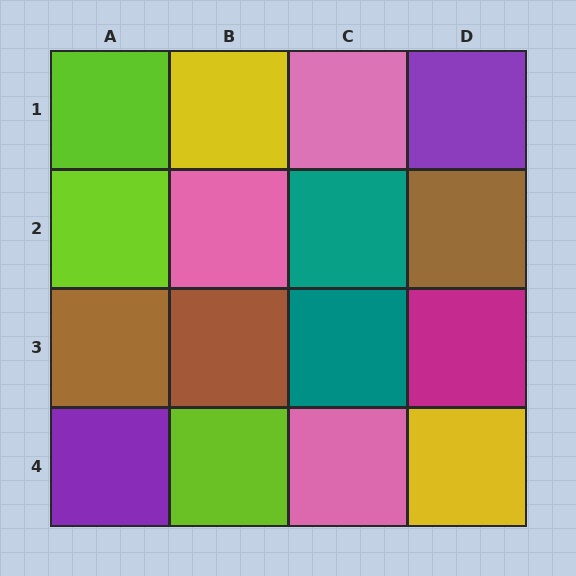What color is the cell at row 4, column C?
Pink.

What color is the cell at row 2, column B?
Pink.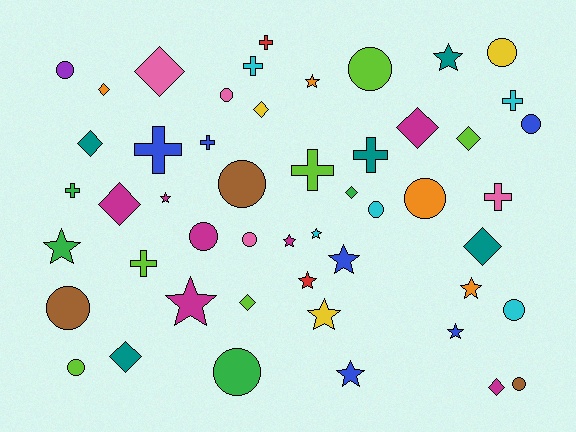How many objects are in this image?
There are 50 objects.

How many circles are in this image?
There are 15 circles.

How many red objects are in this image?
There are 2 red objects.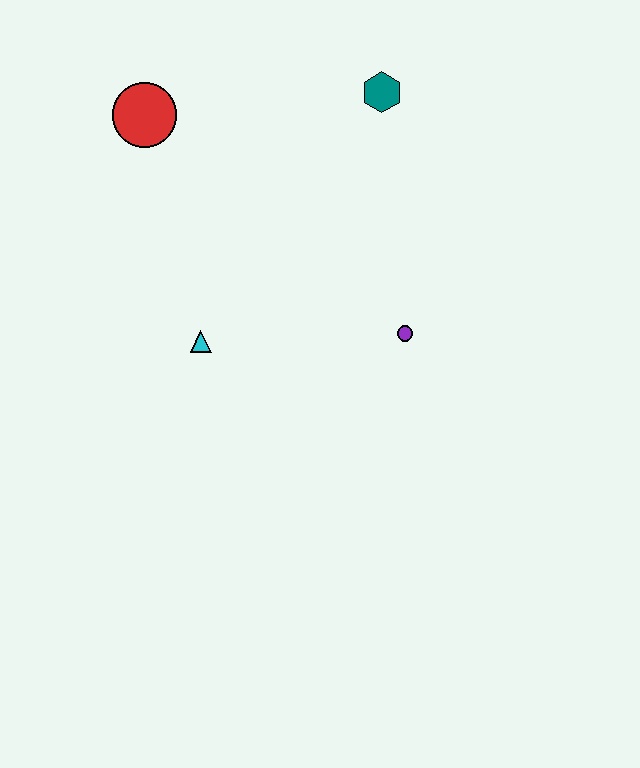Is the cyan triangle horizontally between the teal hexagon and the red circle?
Yes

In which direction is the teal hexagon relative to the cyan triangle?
The teal hexagon is above the cyan triangle.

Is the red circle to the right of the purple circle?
No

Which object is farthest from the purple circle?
The red circle is farthest from the purple circle.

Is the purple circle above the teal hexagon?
No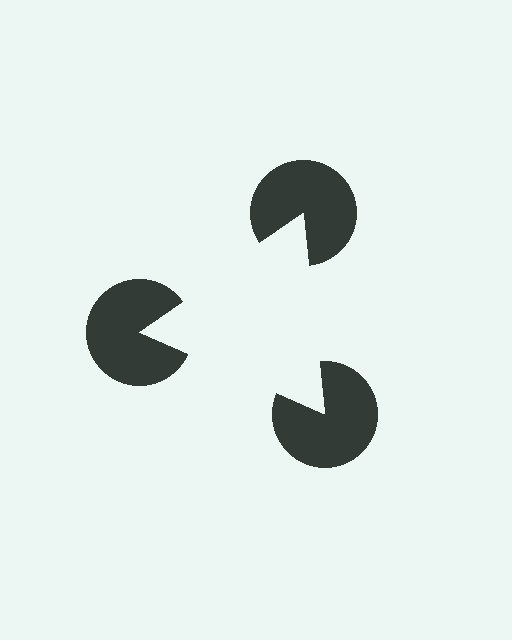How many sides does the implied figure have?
3 sides.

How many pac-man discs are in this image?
There are 3 — one at each vertex of the illusory triangle.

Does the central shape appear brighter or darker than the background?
It typically appears slightly brighter than the background, even though no actual brightness change is drawn.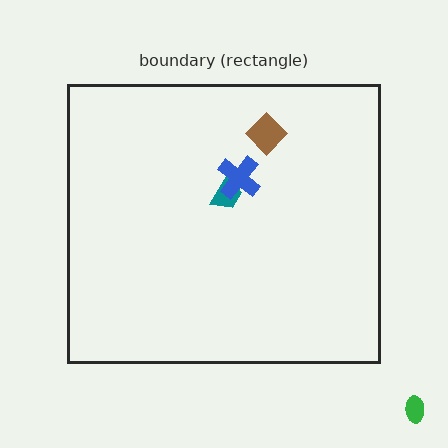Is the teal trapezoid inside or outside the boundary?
Inside.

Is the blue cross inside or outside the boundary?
Inside.